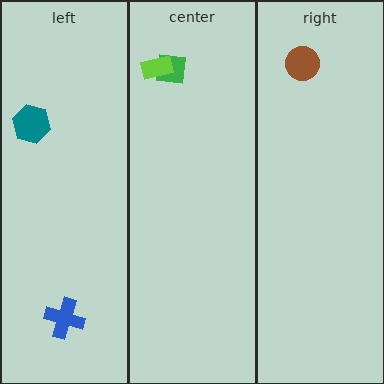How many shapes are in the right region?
1.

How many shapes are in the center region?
2.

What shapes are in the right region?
The brown circle.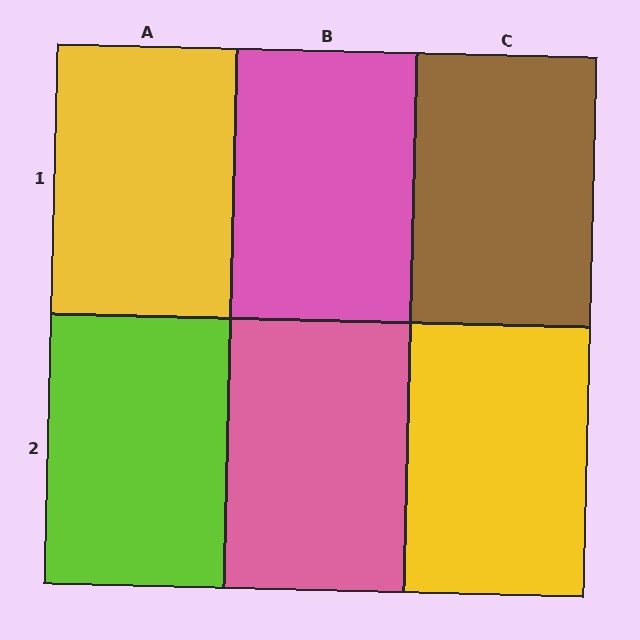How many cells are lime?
1 cell is lime.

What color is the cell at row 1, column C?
Brown.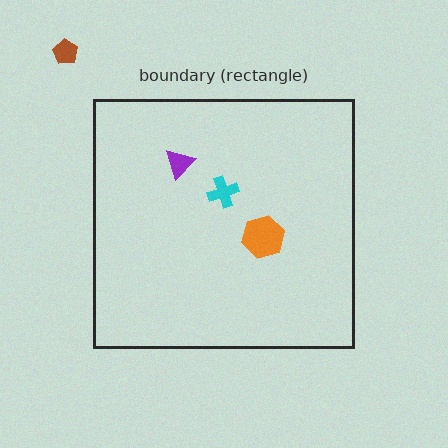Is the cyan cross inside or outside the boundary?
Inside.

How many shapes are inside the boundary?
3 inside, 1 outside.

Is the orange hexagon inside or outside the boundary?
Inside.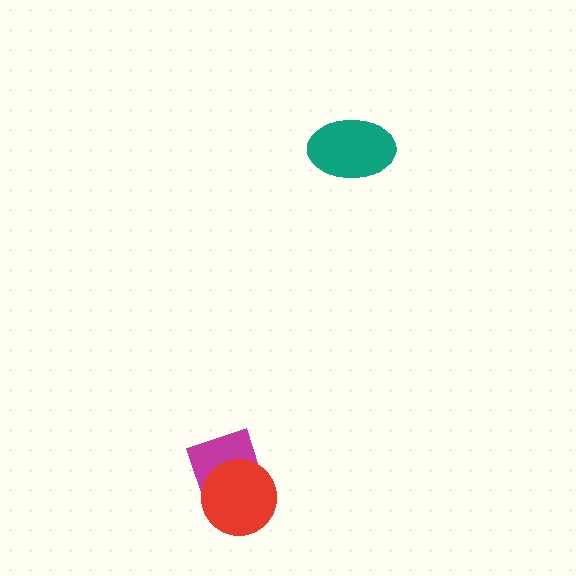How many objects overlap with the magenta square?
1 object overlaps with the magenta square.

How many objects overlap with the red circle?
1 object overlaps with the red circle.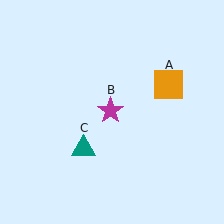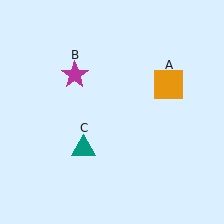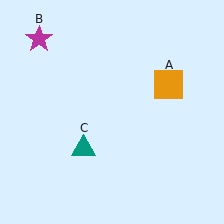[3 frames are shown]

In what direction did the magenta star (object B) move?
The magenta star (object B) moved up and to the left.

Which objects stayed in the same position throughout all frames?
Orange square (object A) and teal triangle (object C) remained stationary.